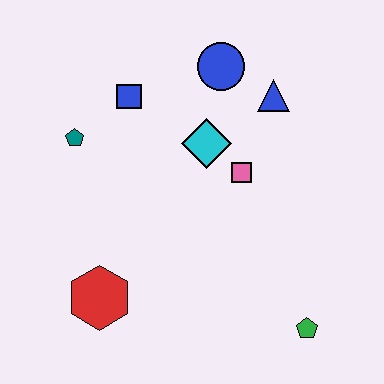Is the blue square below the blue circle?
Yes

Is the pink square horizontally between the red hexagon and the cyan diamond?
No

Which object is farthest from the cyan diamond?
The green pentagon is farthest from the cyan diamond.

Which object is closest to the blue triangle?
The blue circle is closest to the blue triangle.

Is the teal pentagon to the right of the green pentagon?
No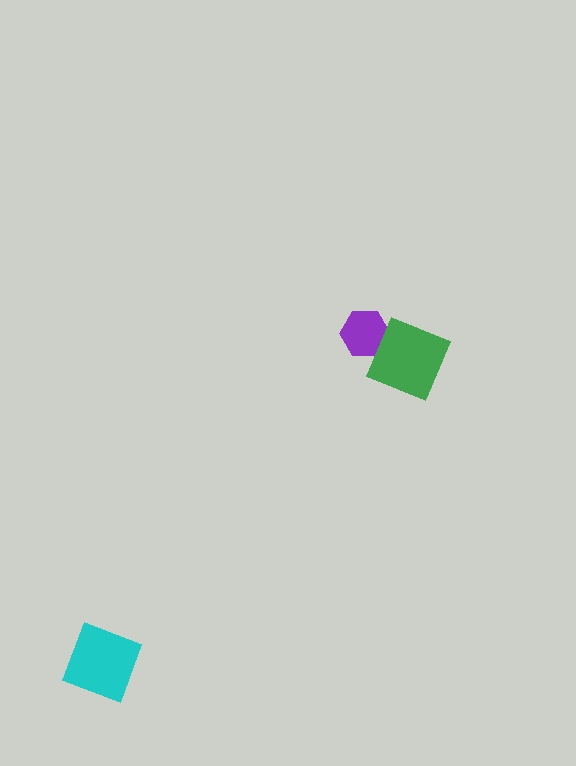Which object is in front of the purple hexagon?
The green diamond is in front of the purple hexagon.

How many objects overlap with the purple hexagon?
1 object overlaps with the purple hexagon.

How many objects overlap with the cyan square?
0 objects overlap with the cyan square.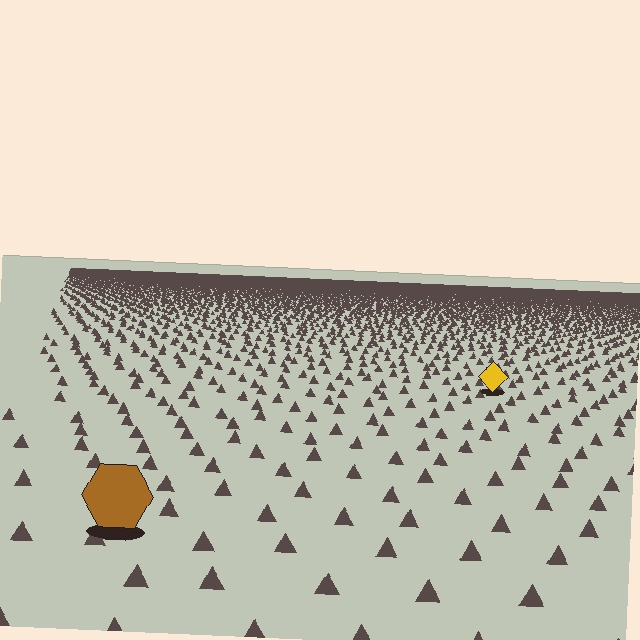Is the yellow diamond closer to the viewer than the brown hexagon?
No. The brown hexagon is closer — you can tell from the texture gradient: the ground texture is coarser near it.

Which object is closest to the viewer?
The brown hexagon is closest. The texture marks near it are larger and more spread out.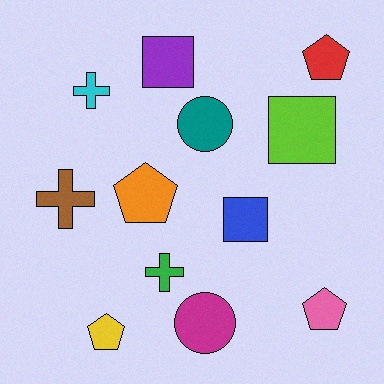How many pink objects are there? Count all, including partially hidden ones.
There is 1 pink object.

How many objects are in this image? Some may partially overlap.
There are 12 objects.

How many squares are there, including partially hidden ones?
There are 3 squares.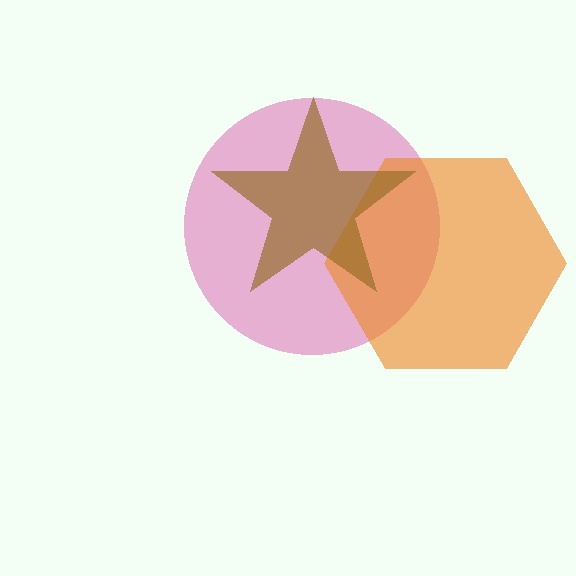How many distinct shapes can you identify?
There are 3 distinct shapes: a pink circle, an orange hexagon, a brown star.